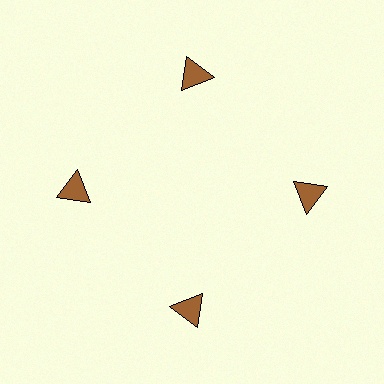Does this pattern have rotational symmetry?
Yes, this pattern has 4-fold rotational symmetry. It looks the same after rotating 90 degrees around the center.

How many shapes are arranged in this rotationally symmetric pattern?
There are 4 shapes, arranged in 4 groups of 1.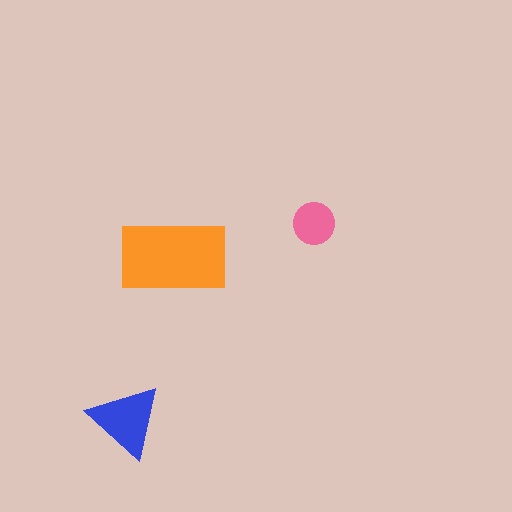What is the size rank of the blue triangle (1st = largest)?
2nd.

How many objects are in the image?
There are 3 objects in the image.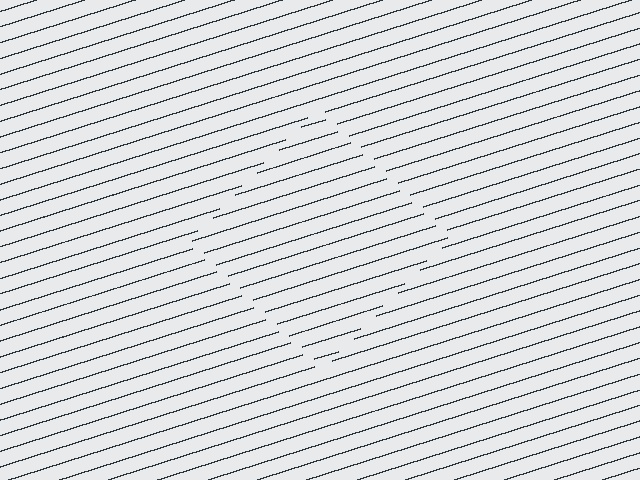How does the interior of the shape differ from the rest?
The interior of the shape contains the same grating, shifted by half a period — the contour is defined by the phase discontinuity where line-ends from the inner and outer gratings abut.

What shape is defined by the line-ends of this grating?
An illusory square. The interior of the shape contains the same grating, shifted by half a period — the contour is defined by the phase discontinuity where line-ends from the inner and outer gratings abut.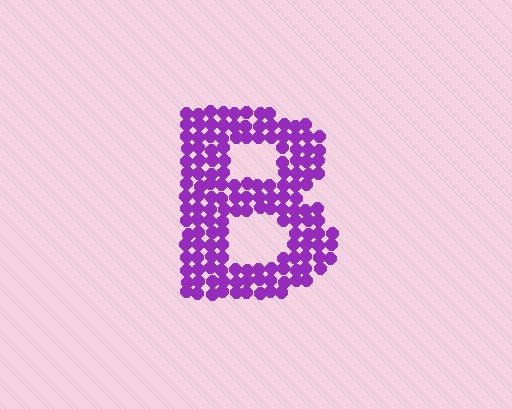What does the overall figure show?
The overall figure shows the letter B.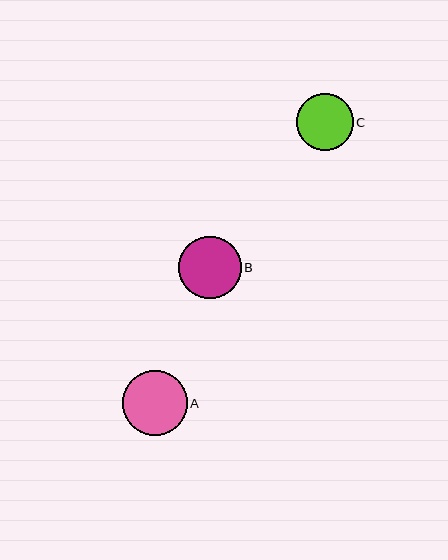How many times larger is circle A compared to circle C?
Circle A is approximately 1.1 times the size of circle C.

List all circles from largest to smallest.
From largest to smallest: A, B, C.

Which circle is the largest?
Circle A is the largest with a size of approximately 64 pixels.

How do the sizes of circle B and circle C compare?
Circle B and circle C are approximately the same size.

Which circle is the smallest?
Circle C is the smallest with a size of approximately 57 pixels.